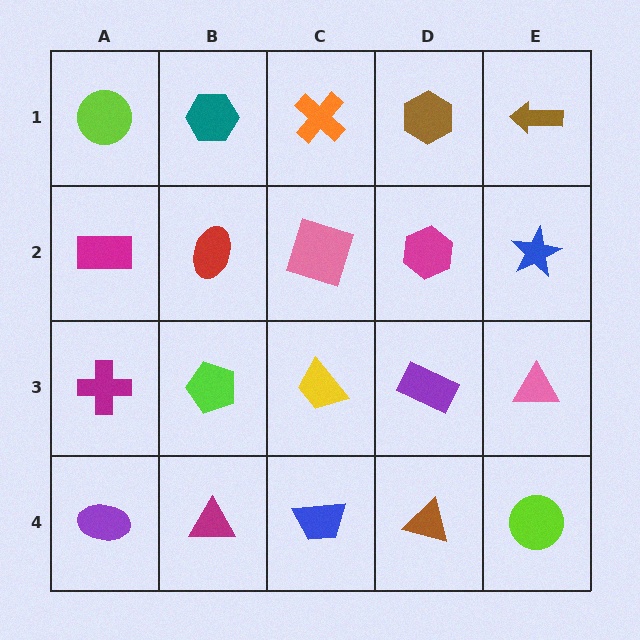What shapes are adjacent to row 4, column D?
A purple rectangle (row 3, column D), a blue trapezoid (row 4, column C), a lime circle (row 4, column E).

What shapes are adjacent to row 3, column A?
A magenta rectangle (row 2, column A), a purple ellipse (row 4, column A), a lime pentagon (row 3, column B).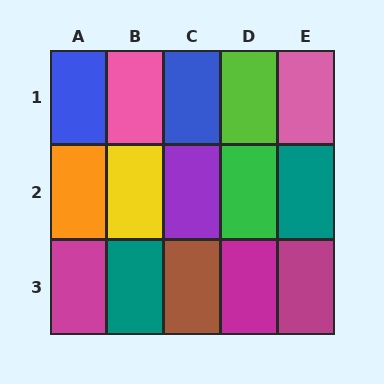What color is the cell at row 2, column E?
Teal.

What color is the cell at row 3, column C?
Brown.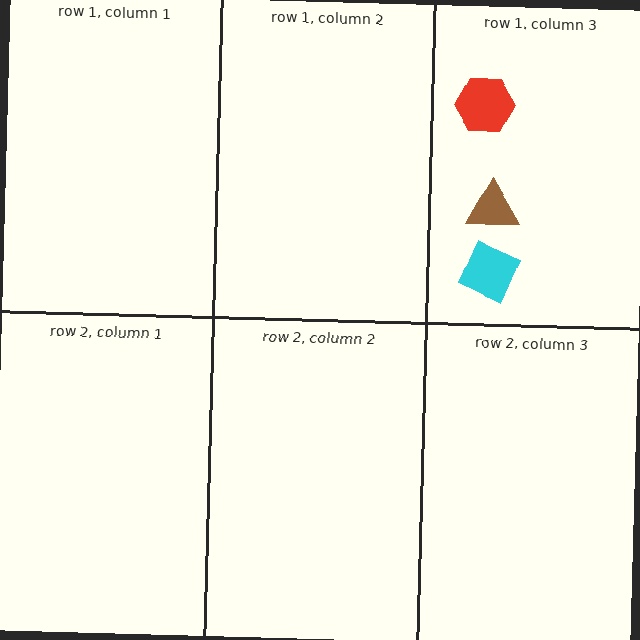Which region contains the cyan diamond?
The row 1, column 3 region.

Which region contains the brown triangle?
The row 1, column 3 region.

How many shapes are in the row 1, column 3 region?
3.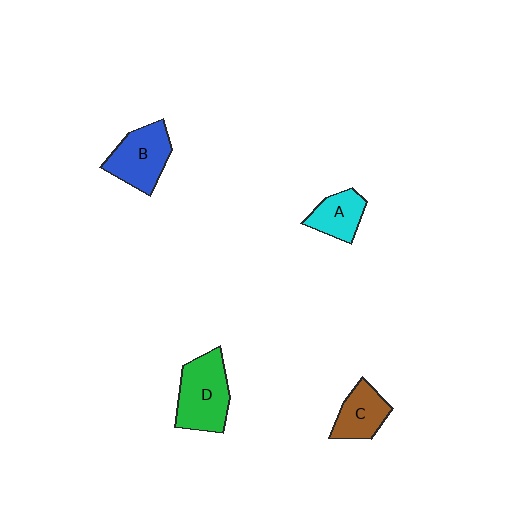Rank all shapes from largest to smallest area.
From largest to smallest: D (green), B (blue), C (brown), A (cyan).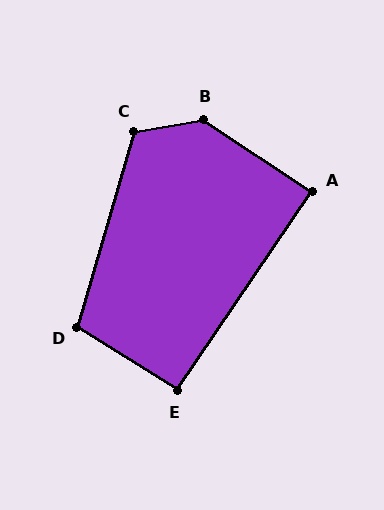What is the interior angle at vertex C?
Approximately 117 degrees (obtuse).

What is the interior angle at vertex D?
Approximately 106 degrees (obtuse).